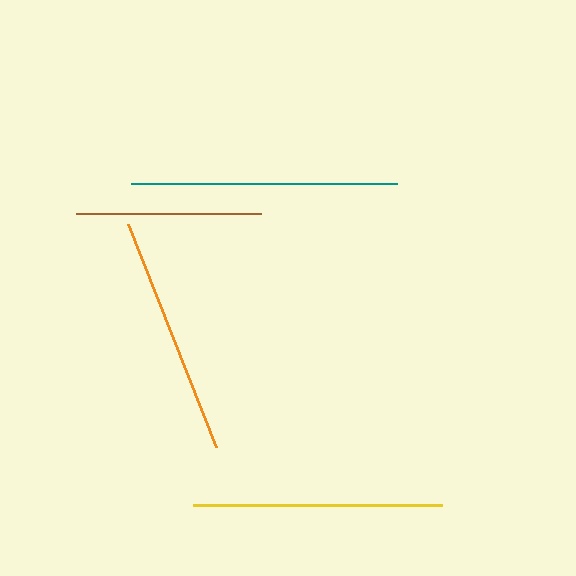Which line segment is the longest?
The teal line is the longest at approximately 266 pixels.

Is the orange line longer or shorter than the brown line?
The orange line is longer than the brown line.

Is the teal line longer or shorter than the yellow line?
The teal line is longer than the yellow line.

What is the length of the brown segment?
The brown segment is approximately 184 pixels long.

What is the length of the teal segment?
The teal segment is approximately 266 pixels long.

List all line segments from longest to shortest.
From longest to shortest: teal, yellow, orange, brown.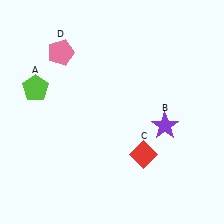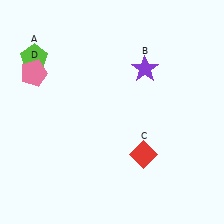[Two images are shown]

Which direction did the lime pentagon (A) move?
The lime pentagon (A) moved up.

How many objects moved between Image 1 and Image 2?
3 objects moved between the two images.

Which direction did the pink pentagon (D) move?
The pink pentagon (D) moved left.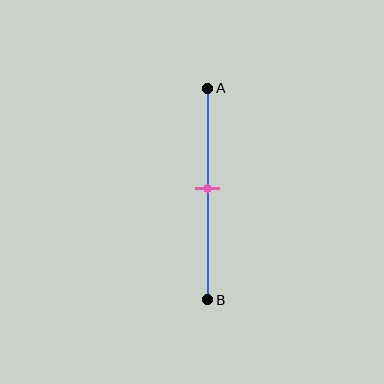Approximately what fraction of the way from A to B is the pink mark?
The pink mark is approximately 45% of the way from A to B.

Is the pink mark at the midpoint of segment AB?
Yes, the mark is approximately at the midpoint.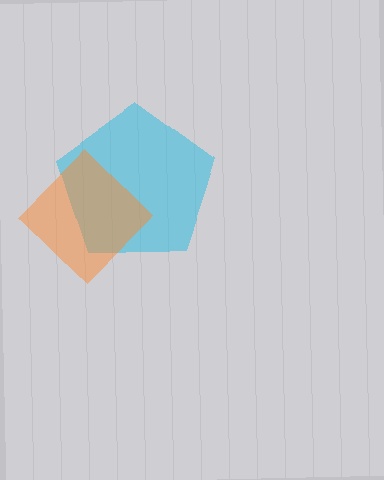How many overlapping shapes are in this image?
There are 2 overlapping shapes in the image.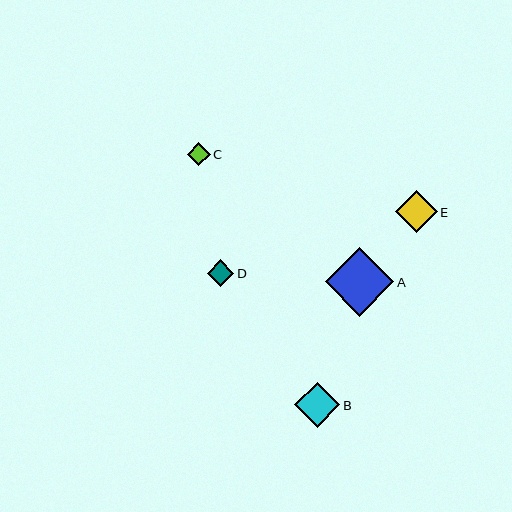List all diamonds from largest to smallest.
From largest to smallest: A, B, E, D, C.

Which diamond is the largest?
Diamond A is the largest with a size of approximately 68 pixels.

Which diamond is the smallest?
Diamond C is the smallest with a size of approximately 23 pixels.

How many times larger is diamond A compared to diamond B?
Diamond A is approximately 1.5 times the size of diamond B.